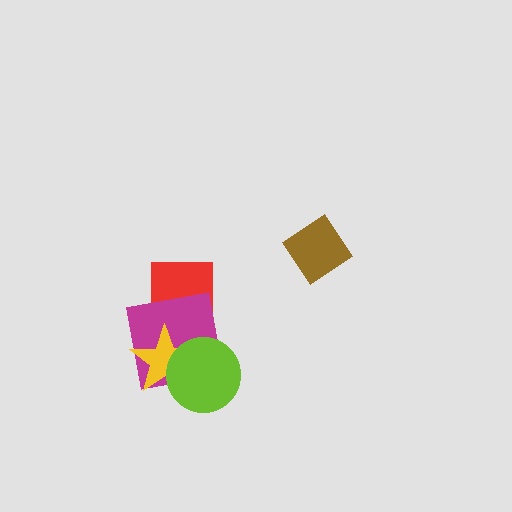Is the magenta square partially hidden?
Yes, it is partially covered by another shape.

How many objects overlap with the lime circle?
2 objects overlap with the lime circle.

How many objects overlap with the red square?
1 object overlaps with the red square.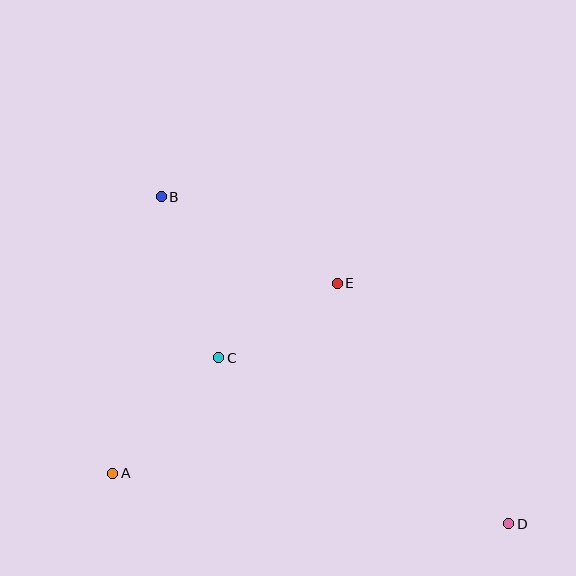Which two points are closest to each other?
Points C and E are closest to each other.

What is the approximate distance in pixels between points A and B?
The distance between A and B is approximately 281 pixels.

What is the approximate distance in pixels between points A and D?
The distance between A and D is approximately 399 pixels.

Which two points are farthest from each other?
Points B and D are farthest from each other.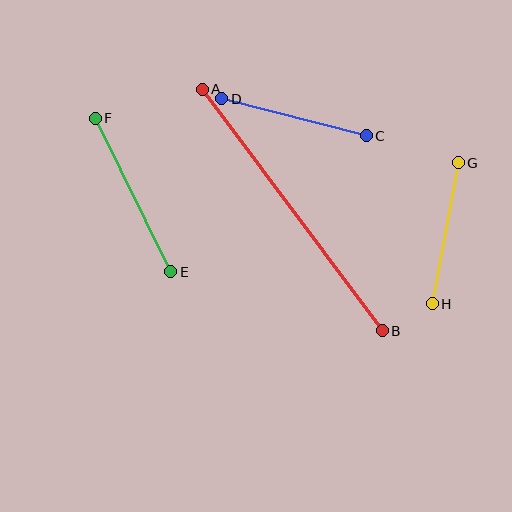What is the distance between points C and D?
The distance is approximately 149 pixels.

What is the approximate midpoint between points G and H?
The midpoint is at approximately (445, 233) pixels.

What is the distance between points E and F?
The distance is approximately 171 pixels.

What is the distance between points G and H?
The distance is approximately 144 pixels.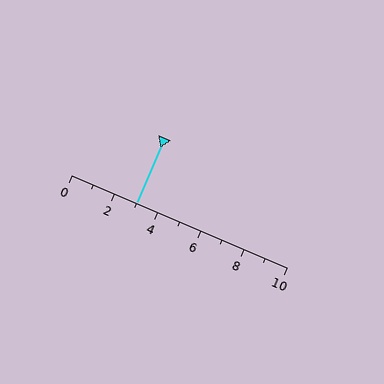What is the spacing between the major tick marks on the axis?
The major ticks are spaced 2 apart.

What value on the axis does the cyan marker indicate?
The marker indicates approximately 3.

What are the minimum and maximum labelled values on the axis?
The axis runs from 0 to 10.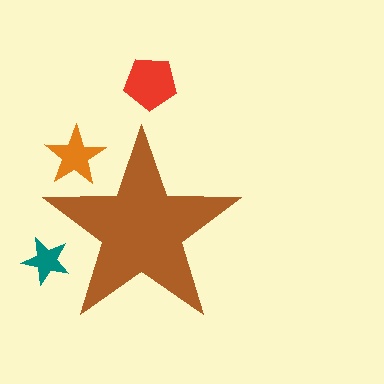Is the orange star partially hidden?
Yes, the orange star is partially hidden behind the brown star.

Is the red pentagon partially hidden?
No, the red pentagon is fully visible.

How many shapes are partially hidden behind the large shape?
2 shapes are partially hidden.